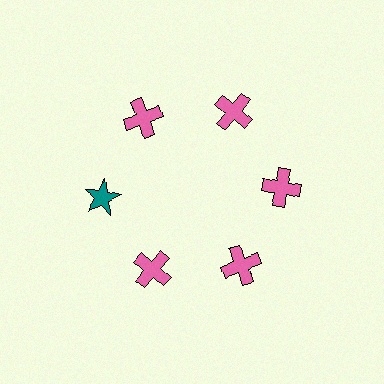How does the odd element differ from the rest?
It differs in both color (teal instead of pink) and shape (star instead of cross).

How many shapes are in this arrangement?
There are 6 shapes arranged in a ring pattern.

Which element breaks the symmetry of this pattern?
The teal star at roughly the 9 o'clock position breaks the symmetry. All other shapes are pink crosses.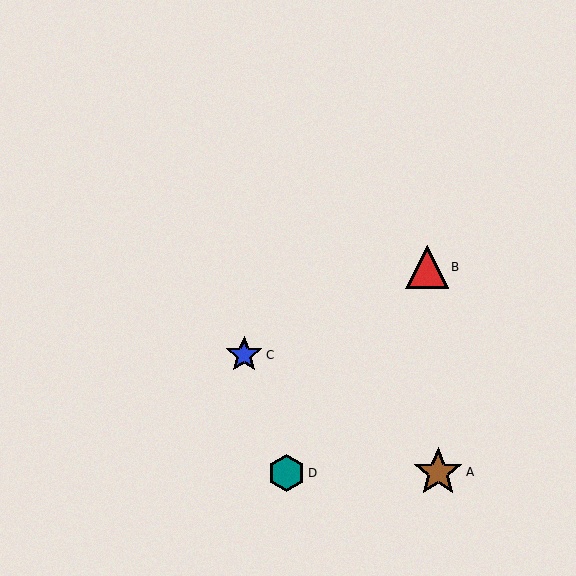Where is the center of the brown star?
The center of the brown star is at (438, 472).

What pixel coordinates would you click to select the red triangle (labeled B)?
Click at (427, 267) to select the red triangle B.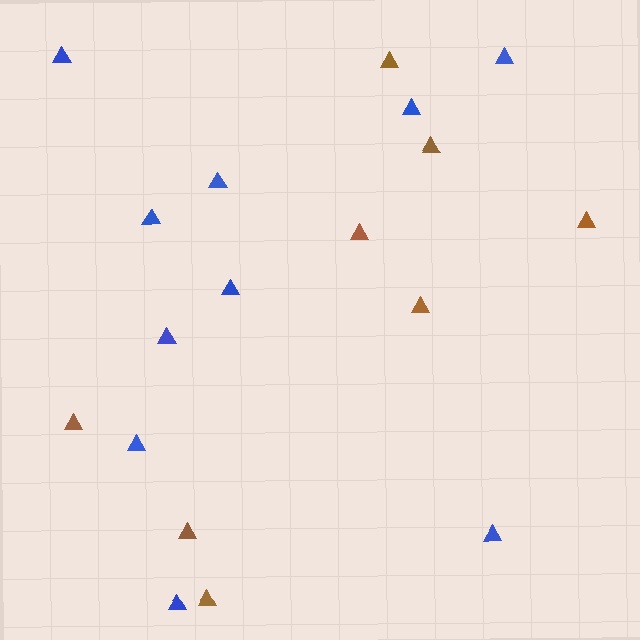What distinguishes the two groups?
There are 2 groups: one group of blue triangles (10) and one group of brown triangles (8).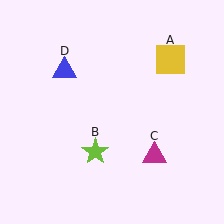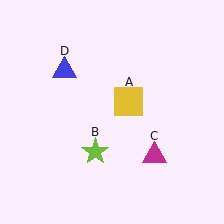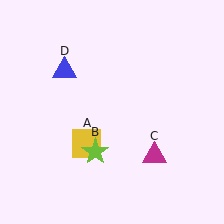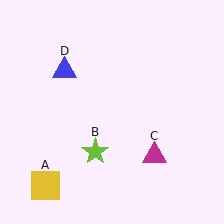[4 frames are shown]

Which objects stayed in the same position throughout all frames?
Lime star (object B) and magenta triangle (object C) and blue triangle (object D) remained stationary.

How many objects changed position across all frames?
1 object changed position: yellow square (object A).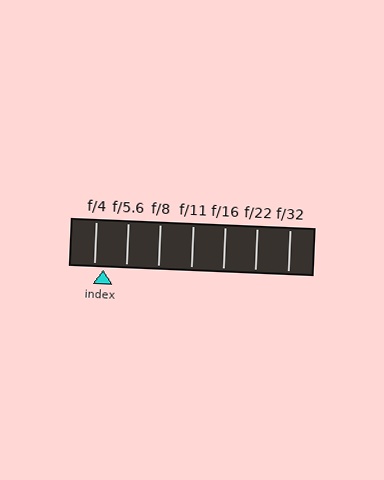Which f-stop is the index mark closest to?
The index mark is closest to f/4.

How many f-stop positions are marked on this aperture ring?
There are 7 f-stop positions marked.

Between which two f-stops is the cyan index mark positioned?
The index mark is between f/4 and f/5.6.